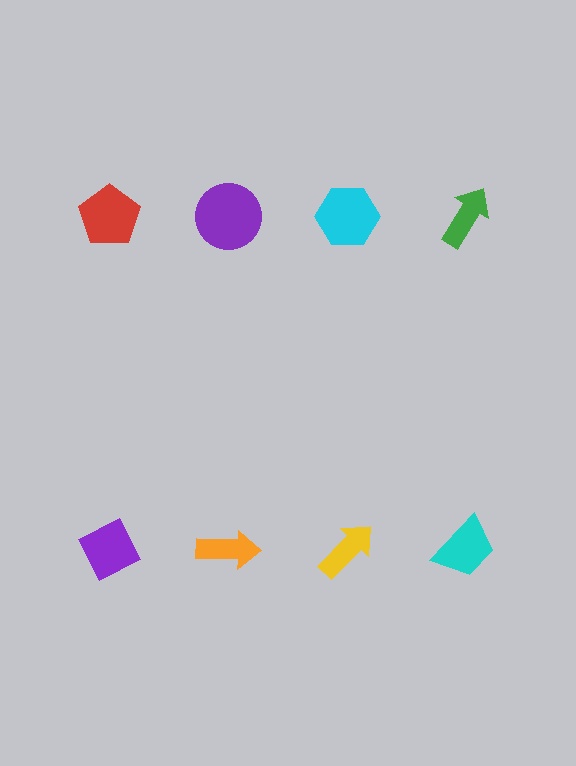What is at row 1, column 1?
A red pentagon.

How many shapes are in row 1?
4 shapes.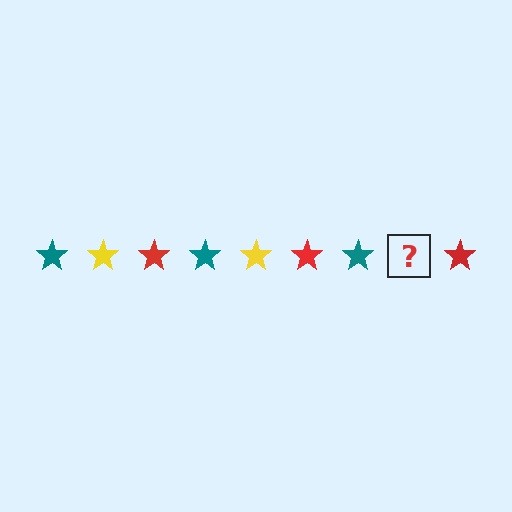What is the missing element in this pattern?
The missing element is a yellow star.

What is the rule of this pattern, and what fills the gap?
The rule is that the pattern cycles through teal, yellow, red stars. The gap should be filled with a yellow star.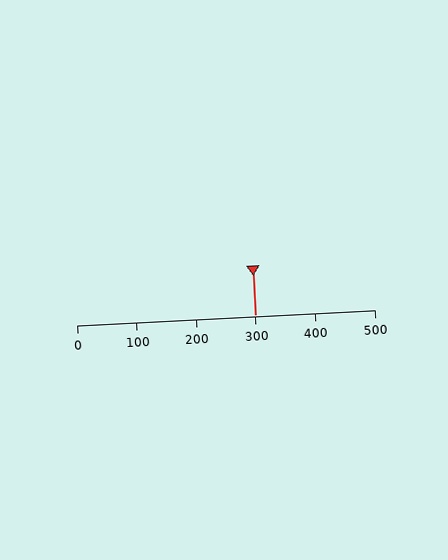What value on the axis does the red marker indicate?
The marker indicates approximately 300.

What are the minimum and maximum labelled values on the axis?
The axis runs from 0 to 500.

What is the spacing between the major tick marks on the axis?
The major ticks are spaced 100 apart.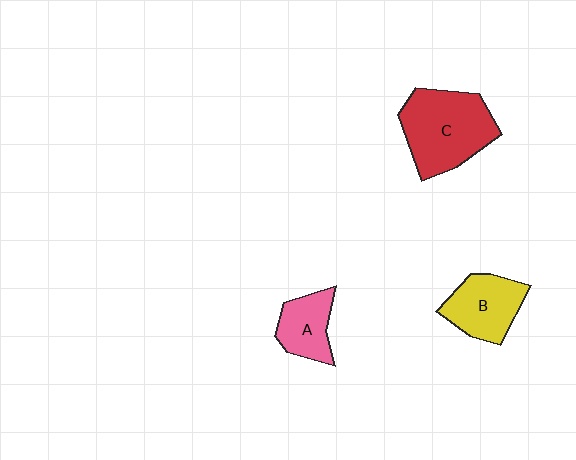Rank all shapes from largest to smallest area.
From largest to smallest: C (red), B (yellow), A (pink).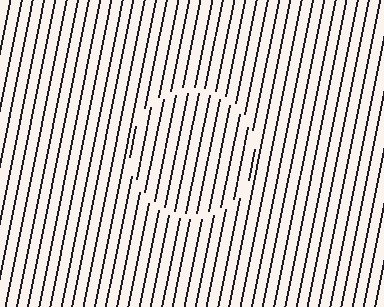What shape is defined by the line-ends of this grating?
An illusory circle. The interior of the shape contains the same grating, shifted by half a period — the contour is defined by the phase discontinuity where line-ends from the inner and outer gratings abut.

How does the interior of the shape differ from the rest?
The interior of the shape contains the same grating, shifted by half a period — the contour is defined by the phase discontinuity where line-ends from the inner and outer gratings abut.